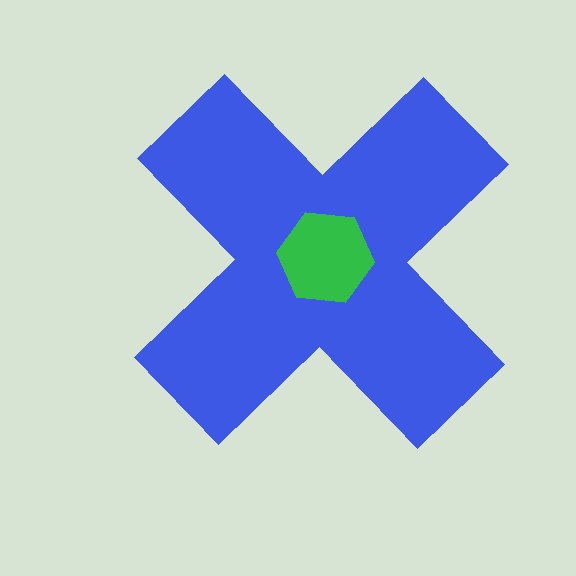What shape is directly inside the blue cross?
The green hexagon.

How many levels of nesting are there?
2.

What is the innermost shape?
The green hexagon.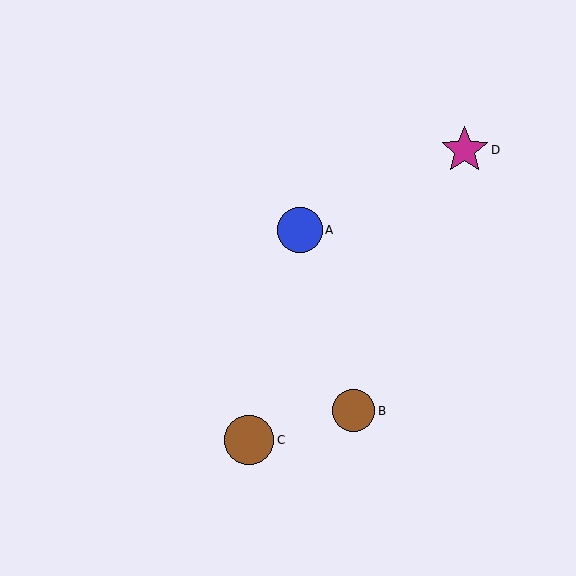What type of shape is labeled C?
Shape C is a brown circle.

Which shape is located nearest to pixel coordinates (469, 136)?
The magenta star (labeled D) at (465, 150) is nearest to that location.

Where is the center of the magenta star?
The center of the magenta star is at (465, 150).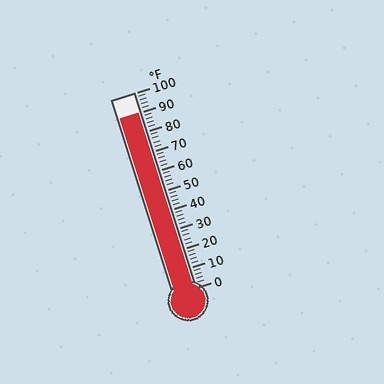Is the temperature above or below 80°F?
The temperature is above 80°F.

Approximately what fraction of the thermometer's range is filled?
The thermometer is filled to approximately 90% of its range.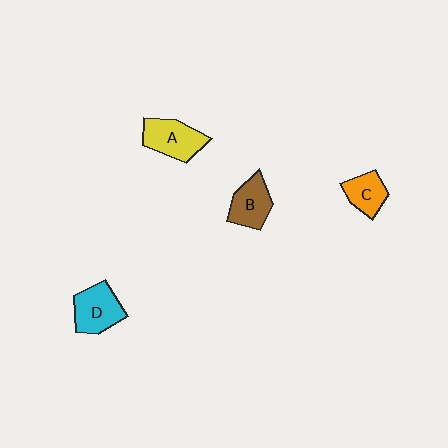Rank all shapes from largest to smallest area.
From largest to smallest: A (yellow), D (cyan), B (brown), C (orange).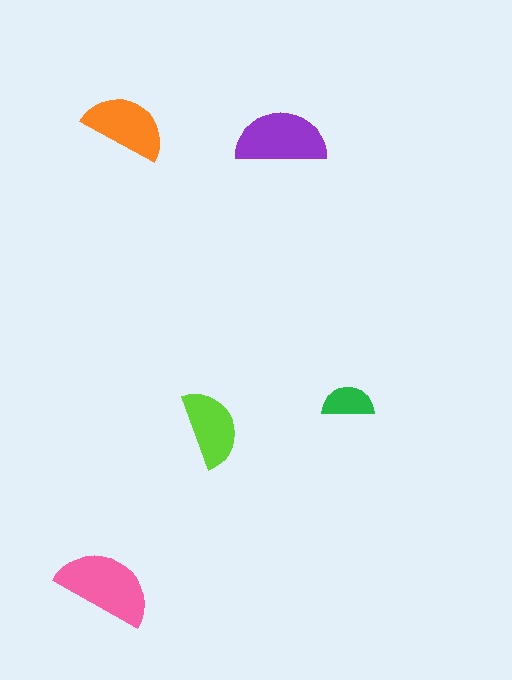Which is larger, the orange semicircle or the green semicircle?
The orange one.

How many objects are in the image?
There are 5 objects in the image.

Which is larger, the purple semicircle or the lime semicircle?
The purple one.